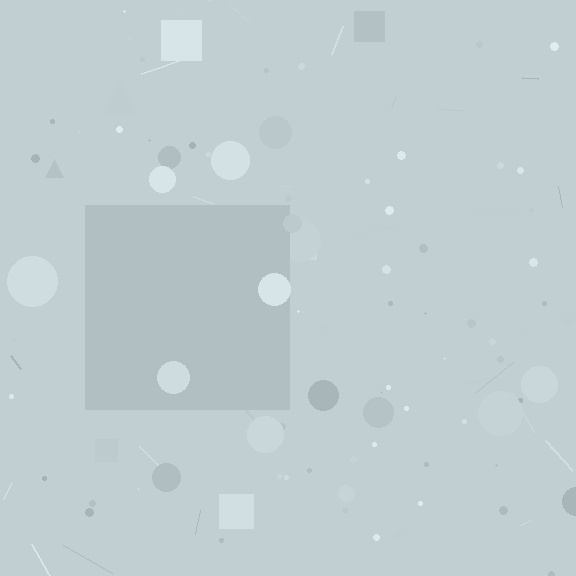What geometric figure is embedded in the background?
A square is embedded in the background.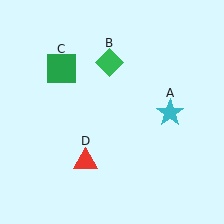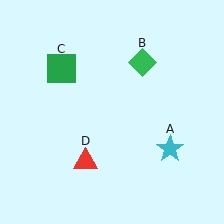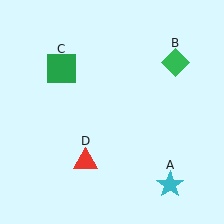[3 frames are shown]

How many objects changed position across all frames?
2 objects changed position: cyan star (object A), green diamond (object B).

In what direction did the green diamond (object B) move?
The green diamond (object B) moved right.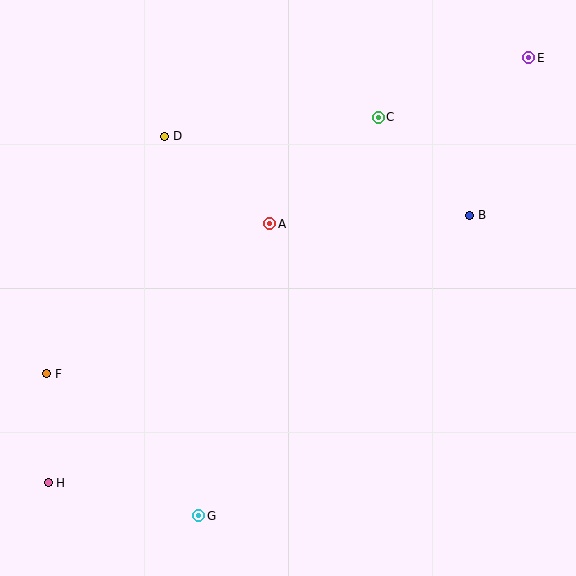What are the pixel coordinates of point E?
Point E is at (529, 58).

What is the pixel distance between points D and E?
The distance between D and E is 372 pixels.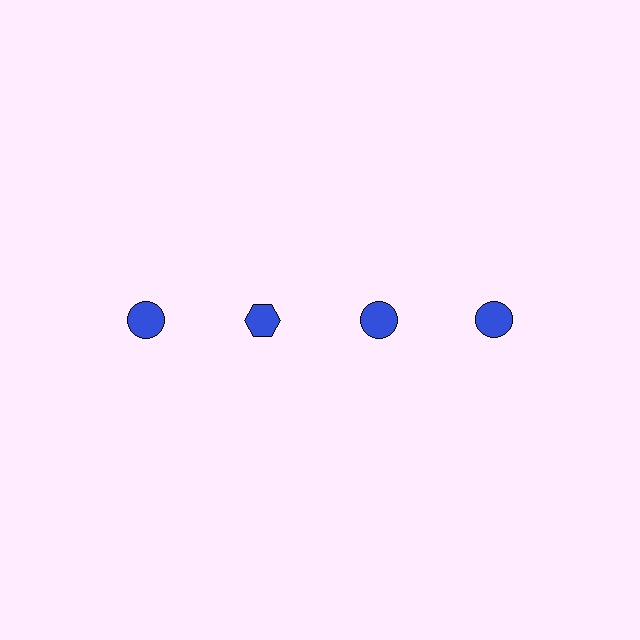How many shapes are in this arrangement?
There are 4 shapes arranged in a grid pattern.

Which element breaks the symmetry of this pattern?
The blue hexagon in the top row, second from left column breaks the symmetry. All other shapes are blue circles.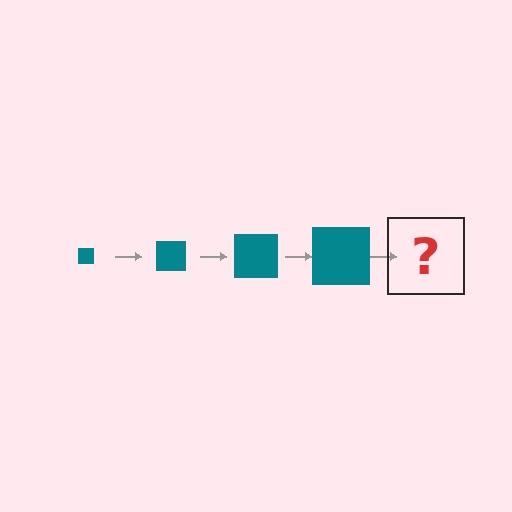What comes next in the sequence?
The next element should be a teal square, larger than the previous one.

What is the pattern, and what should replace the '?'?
The pattern is that the square gets progressively larger each step. The '?' should be a teal square, larger than the previous one.